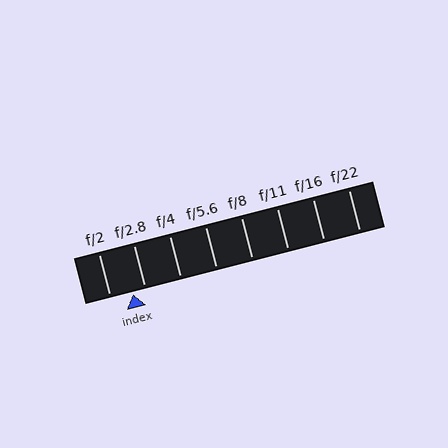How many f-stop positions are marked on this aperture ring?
There are 8 f-stop positions marked.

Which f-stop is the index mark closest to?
The index mark is closest to f/2.8.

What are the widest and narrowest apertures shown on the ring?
The widest aperture shown is f/2 and the narrowest is f/22.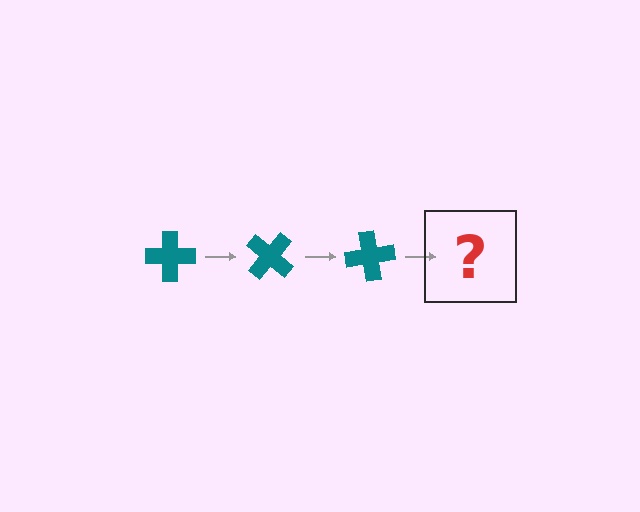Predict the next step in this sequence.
The next step is a teal cross rotated 120 degrees.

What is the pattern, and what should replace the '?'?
The pattern is that the cross rotates 40 degrees each step. The '?' should be a teal cross rotated 120 degrees.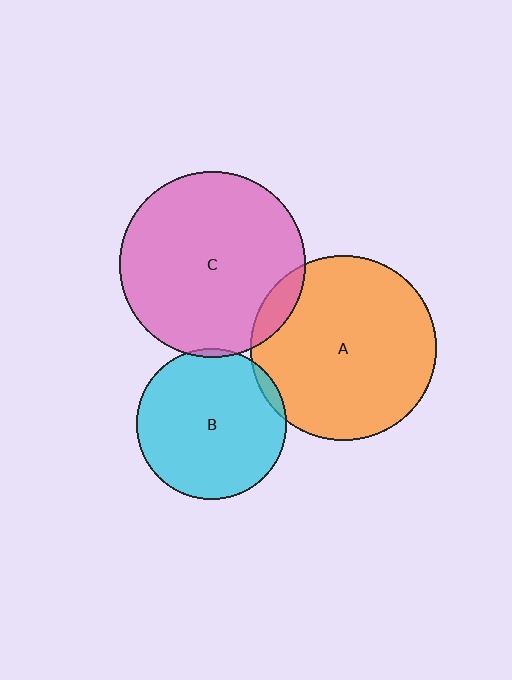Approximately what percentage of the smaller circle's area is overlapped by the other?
Approximately 10%.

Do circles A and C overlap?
Yes.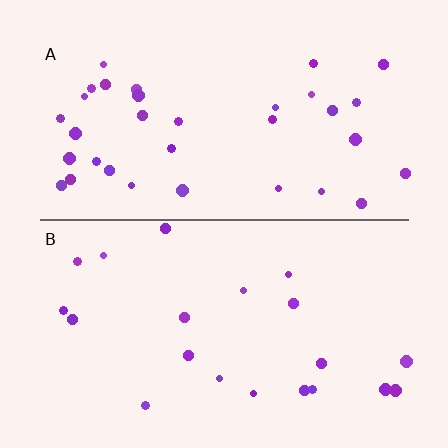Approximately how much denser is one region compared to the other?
Approximately 1.7× — region A over region B.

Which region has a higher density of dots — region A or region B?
A (the top).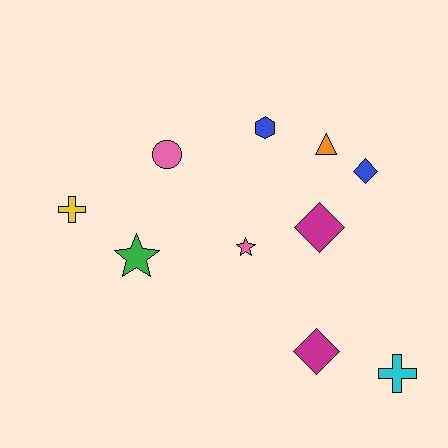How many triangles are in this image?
There is 1 triangle.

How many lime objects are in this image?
There are no lime objects.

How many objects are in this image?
There are 10 objects.